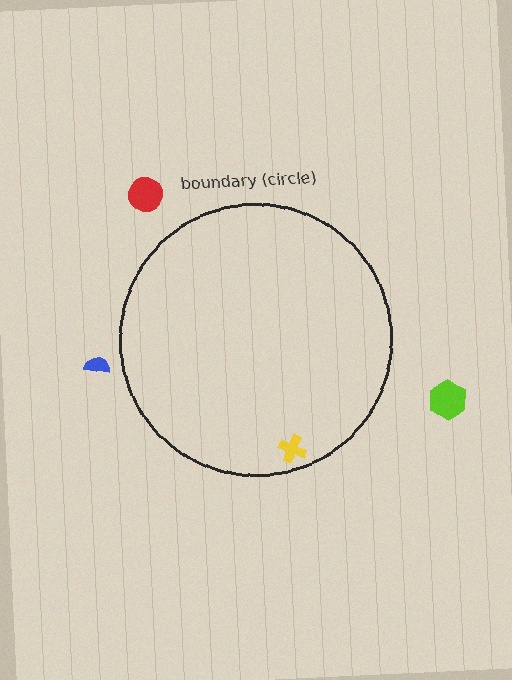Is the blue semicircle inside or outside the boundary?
Outside.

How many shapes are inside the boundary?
1 inside, 3 outside.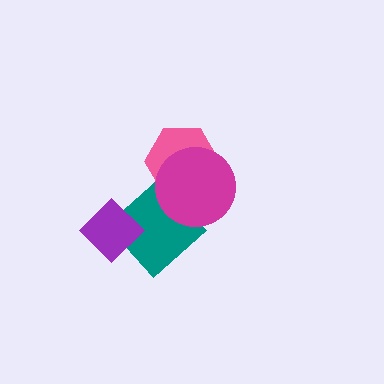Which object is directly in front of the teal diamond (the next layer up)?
The purple diamond is directly in front of the teal diamond.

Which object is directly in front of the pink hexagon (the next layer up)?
The teal diamond is directly in front of the pink hexagon.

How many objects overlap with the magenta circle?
2 objects overlap with the magenta circle.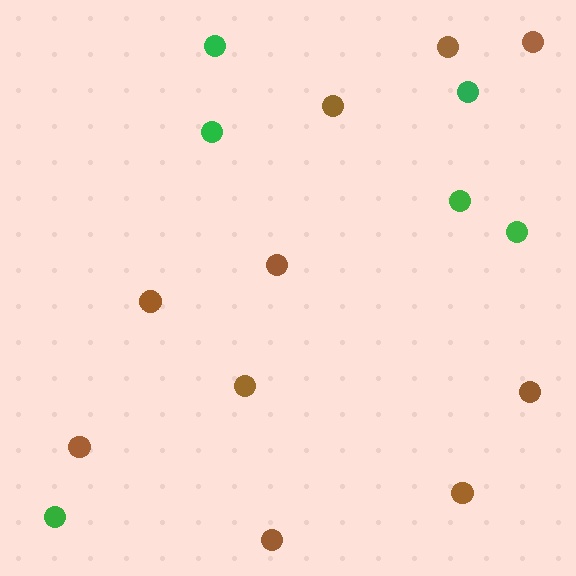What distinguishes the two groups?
There are 2 groups: one group of brown circles (10) and one group of green circles (6).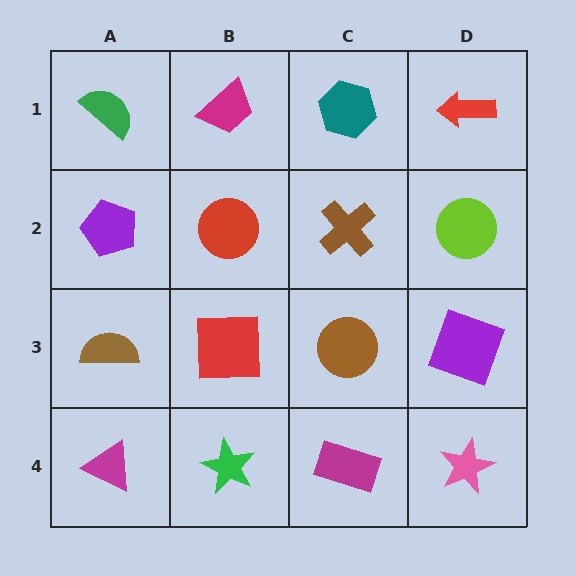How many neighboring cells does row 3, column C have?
4.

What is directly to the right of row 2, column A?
A red circle.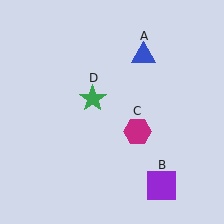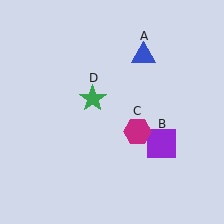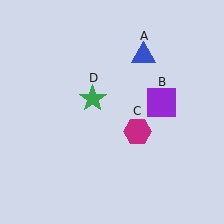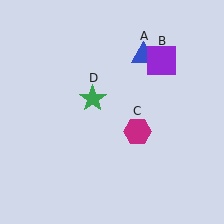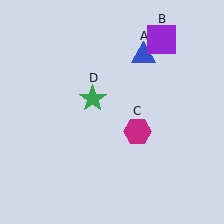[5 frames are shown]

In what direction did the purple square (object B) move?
The purple square (object B) moved up.